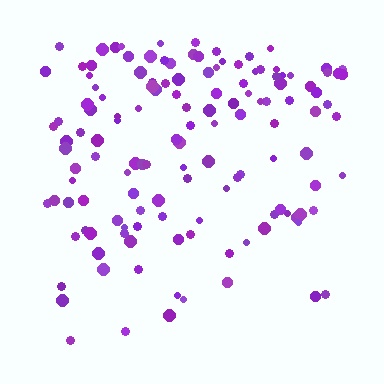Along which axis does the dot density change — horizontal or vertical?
Vertical.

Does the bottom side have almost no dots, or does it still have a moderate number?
Still a moderate number, just noticeably fewer than the top.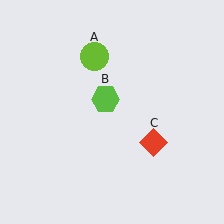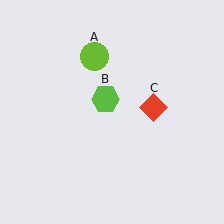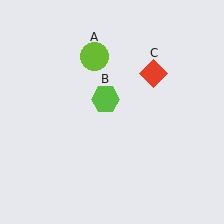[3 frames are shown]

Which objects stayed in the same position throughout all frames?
Lime circle (object A) and lime hexagon (object B) remained stationary.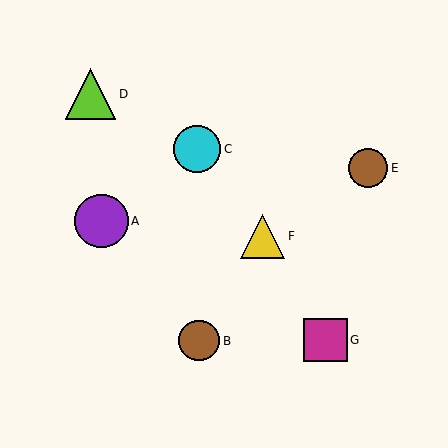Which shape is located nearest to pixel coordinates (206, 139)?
The cyan circle (labeled C) at (197, 149) is nearest to that location.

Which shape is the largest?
The purple circle (labeled A) is the largest.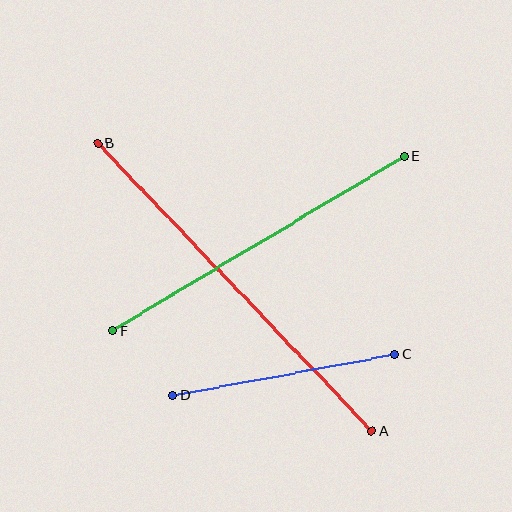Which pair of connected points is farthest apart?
Points A and B are farthest apart.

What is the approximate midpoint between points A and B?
The midpoint is at approximately (235, 287) pixels.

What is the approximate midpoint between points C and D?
The midpoint is at approximately (284, 375) pixels.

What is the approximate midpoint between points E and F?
The midpoint is at approximately (258, 243) pixels.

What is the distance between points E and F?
The distance is approximately 339 pixels.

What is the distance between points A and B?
The distance is approximately 398 pixels.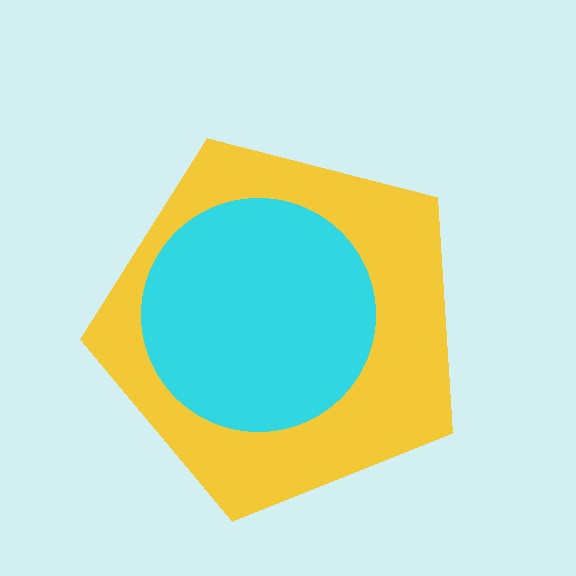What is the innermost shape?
The cyan circle.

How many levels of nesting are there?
2.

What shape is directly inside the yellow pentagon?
The cyan circle.